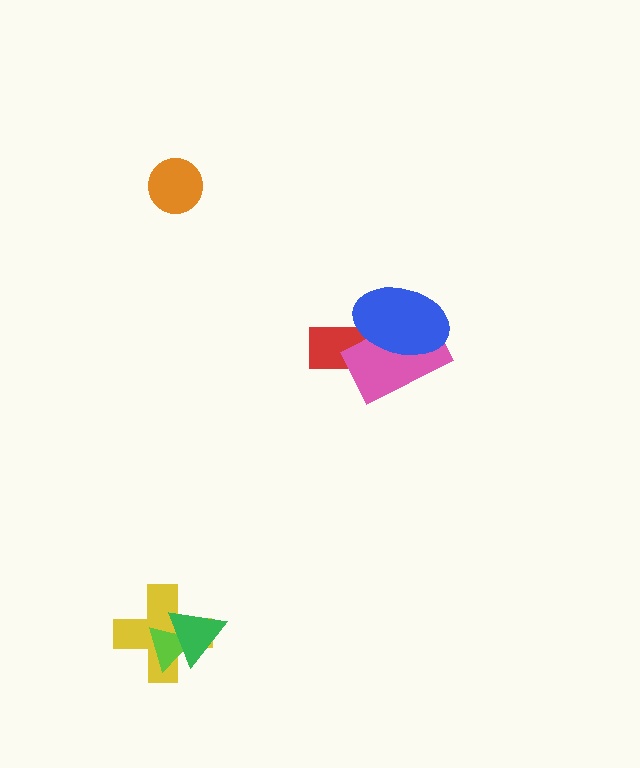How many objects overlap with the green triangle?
2 objects overlap with the green triangle.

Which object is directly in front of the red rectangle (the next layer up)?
The pink rectangle is directly in front of the red rectangle.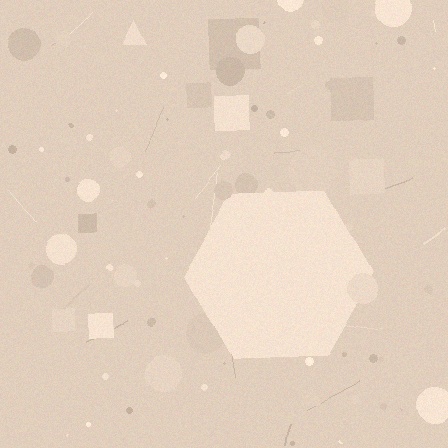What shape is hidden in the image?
A hexagon is hidden in the image.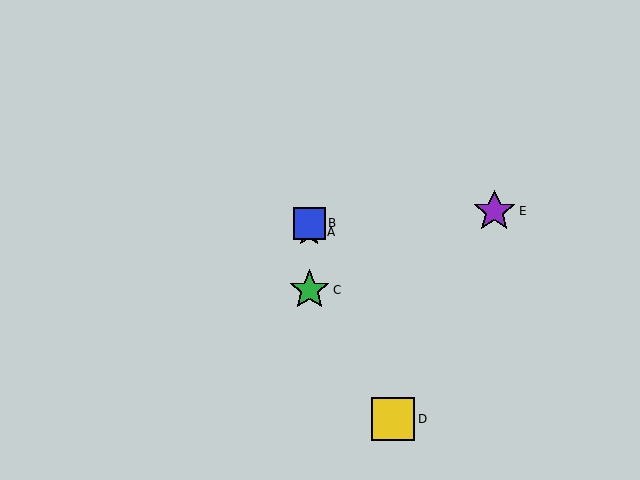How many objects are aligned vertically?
3 objects (A, B, C) are aligned vertically.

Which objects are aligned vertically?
Objects A, B, C are aligned vertically.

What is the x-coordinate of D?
Object D is at x≈393.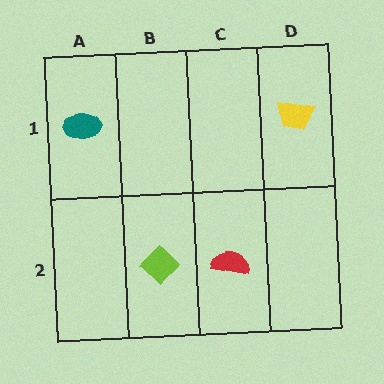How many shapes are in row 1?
2 shapes.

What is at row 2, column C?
A red semicircle.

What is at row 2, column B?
A lime diamond.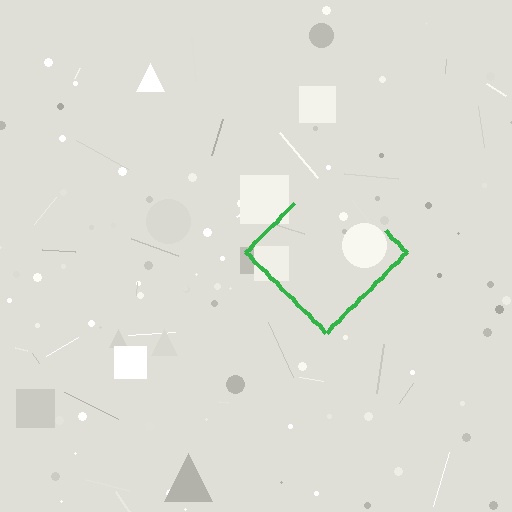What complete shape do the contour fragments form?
The contour fragments form a diamond.